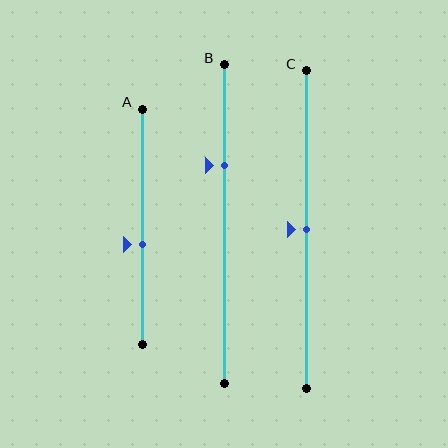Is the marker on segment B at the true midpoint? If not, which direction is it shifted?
No, the marker on segment B is shifted upward by about 18% of the segment length.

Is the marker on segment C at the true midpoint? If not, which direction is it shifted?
Yes, the marker on segment C is at the true midpoint.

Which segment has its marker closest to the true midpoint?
Segment C has its marker closest to the true midpoint.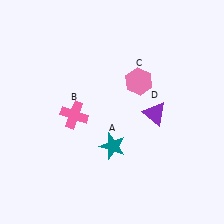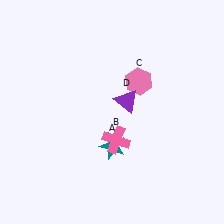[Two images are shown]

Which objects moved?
The objects that moved are: the pink cross (B), the purple triangle (D).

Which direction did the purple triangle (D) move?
The purple triangle (D) moved left.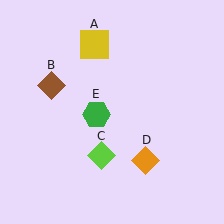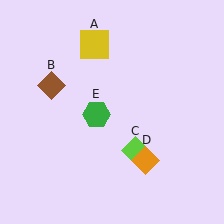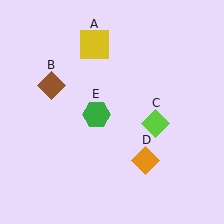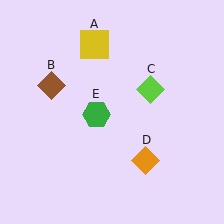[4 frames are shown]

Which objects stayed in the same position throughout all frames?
Yellow square (object A) and brown diamond (object B) and orange diamond (object D) and green hexagon (object E) remained stationary.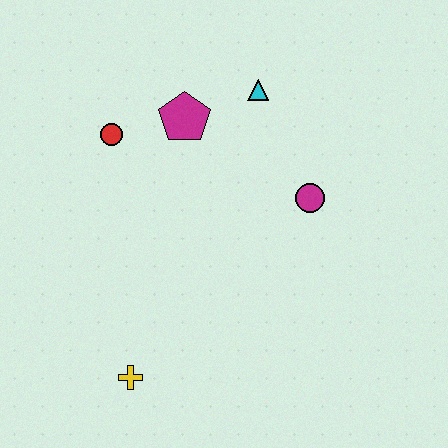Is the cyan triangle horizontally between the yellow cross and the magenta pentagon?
No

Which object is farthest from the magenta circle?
The yellow cross is farthest from the magenta circle.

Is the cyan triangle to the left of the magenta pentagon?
No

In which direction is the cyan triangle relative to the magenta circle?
The cyan triangle is above the magenta circle.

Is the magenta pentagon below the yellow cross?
No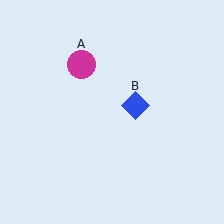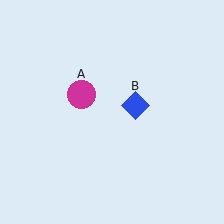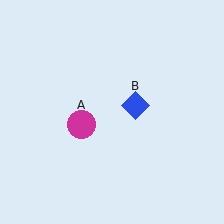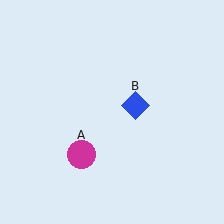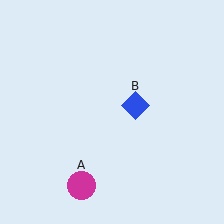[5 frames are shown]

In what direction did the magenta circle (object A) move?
The magenta circle (object A) moved down.